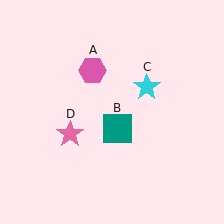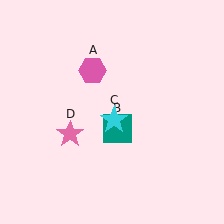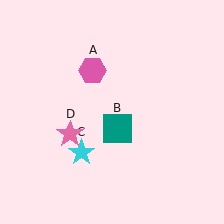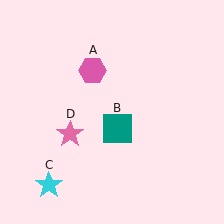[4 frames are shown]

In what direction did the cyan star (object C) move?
The cyan star (object C) moved down and to the left.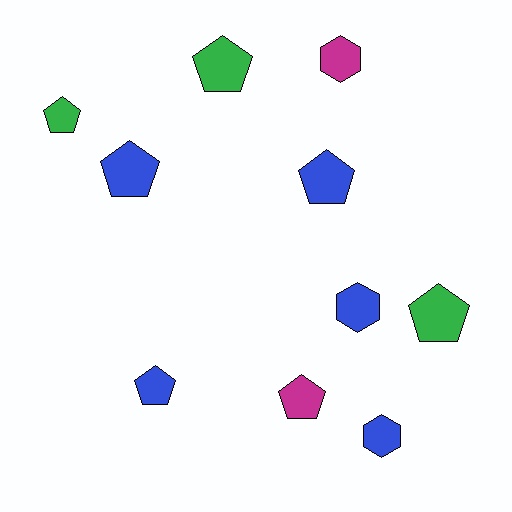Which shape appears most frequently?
Pentagon, with 7 objects.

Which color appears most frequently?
Blue, with 5 objects.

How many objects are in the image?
There are 10 objects.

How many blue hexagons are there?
There are 2 blue hexagons.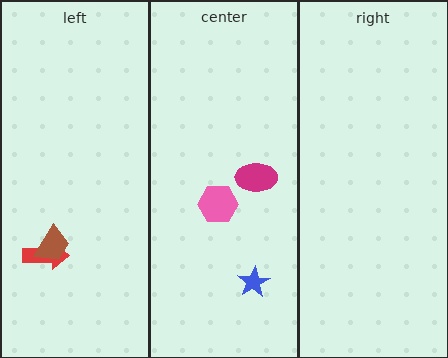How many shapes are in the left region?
2.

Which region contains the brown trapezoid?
The left region.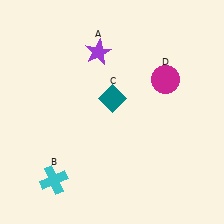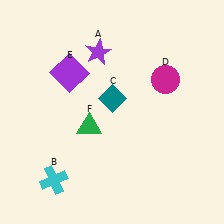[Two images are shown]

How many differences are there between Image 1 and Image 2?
There are 2 differences between the two images.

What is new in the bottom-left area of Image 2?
A green triangle (F) was added in the bottom-left area of Image 2.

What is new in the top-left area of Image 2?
A purple square (E) was added in the top-left area of Image 2.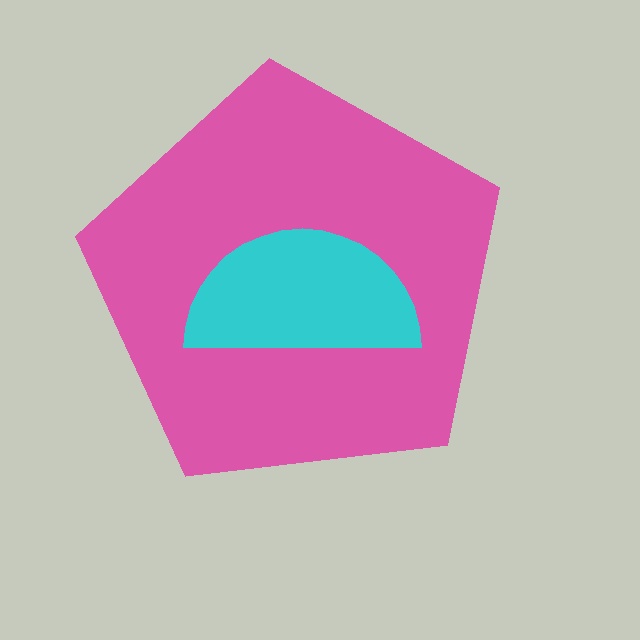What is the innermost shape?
The cyan semicircle.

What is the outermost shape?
The pink pentagon.